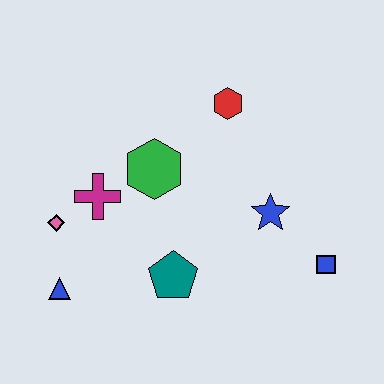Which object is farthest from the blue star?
The blue triangle is farthest from the blue star.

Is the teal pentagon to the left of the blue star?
Yes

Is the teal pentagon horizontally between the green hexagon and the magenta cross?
No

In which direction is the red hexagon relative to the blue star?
The red hexagon is above the blue star.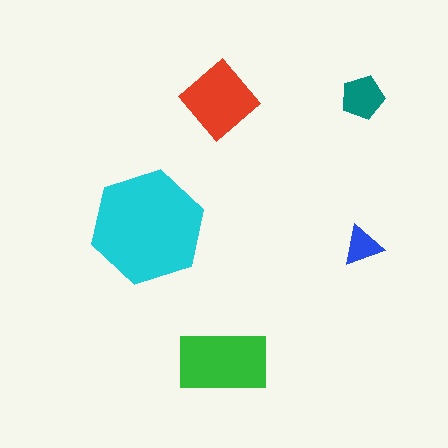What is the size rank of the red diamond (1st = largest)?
3rd.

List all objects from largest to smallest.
The cyan hexagon, the green rectangle, the red diamond, the teal pentagon, the blue triangle.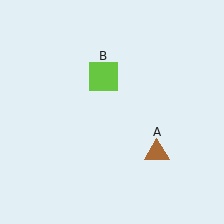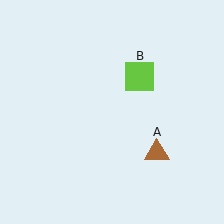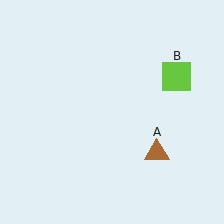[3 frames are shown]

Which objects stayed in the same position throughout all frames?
Brown triangle (object A) remained stationary.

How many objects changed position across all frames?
1 object changed position: lime square (object B).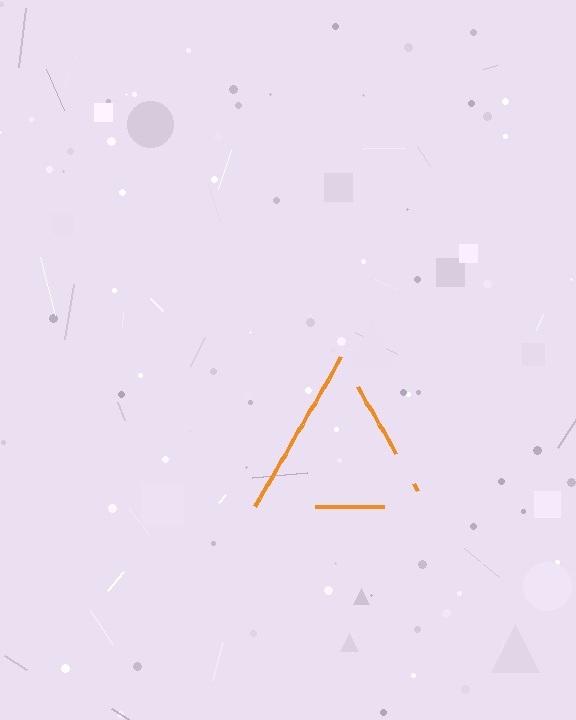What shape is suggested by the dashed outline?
The dashed outline suggests a triangle.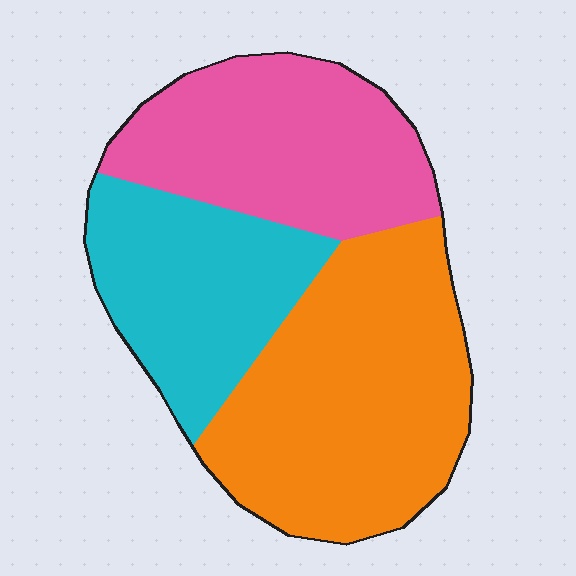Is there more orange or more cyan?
Orange.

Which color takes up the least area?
Cyan, at roughly 25%.